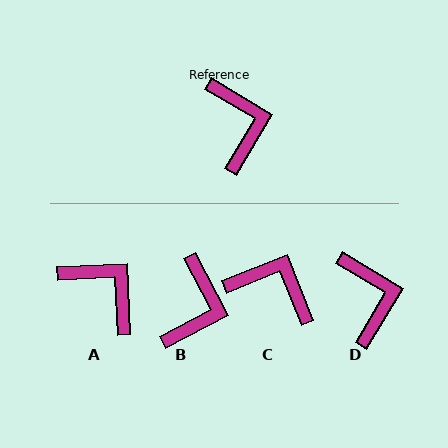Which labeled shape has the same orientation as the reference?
D.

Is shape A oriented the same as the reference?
No, it is off by about 33 degrees.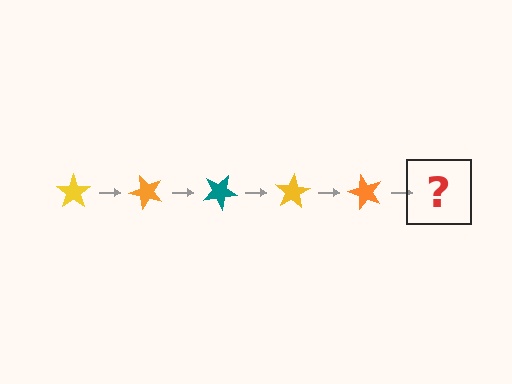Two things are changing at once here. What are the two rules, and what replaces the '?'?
The two rules are that it rotates 50 degrees each step and the color cycles through yellow, orange, and teal. The '?' should be a teal star, rotated 250 degrees from the start.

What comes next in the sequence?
The next element should be a teal star, rotated 250 degrees from the start.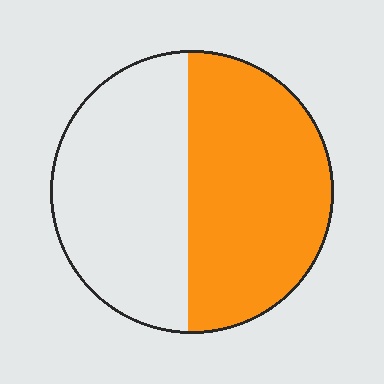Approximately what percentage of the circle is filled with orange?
Approximately 50%.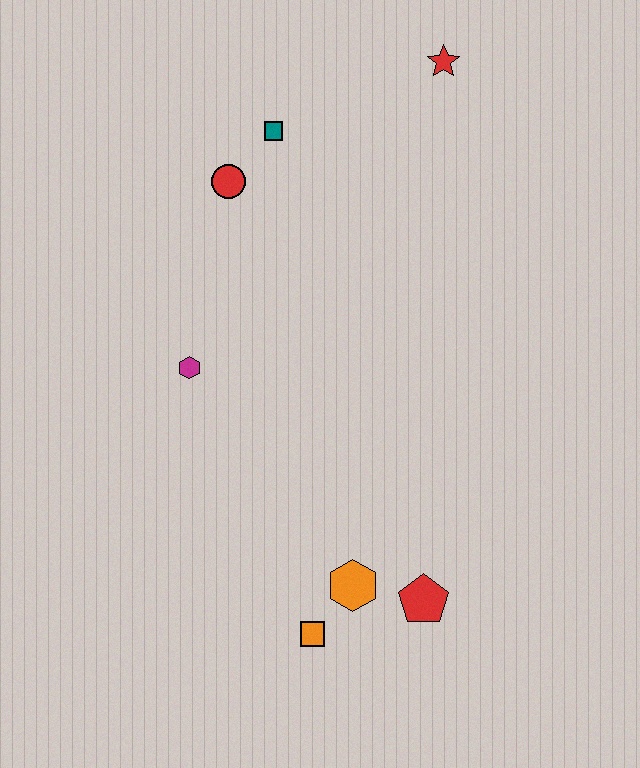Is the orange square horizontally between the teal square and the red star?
Yes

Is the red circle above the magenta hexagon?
Yes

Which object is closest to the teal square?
The red circle is closest to the teal square.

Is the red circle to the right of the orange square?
No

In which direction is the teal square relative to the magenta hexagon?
The teal square is above the magenta hexagon.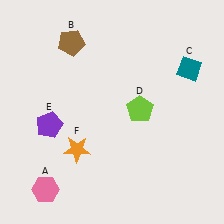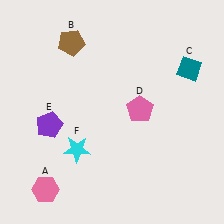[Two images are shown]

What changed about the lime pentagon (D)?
In Image 1, D is lime. In Image 2, it changed to pink.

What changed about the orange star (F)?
In Image 1, F is orange. In Image 2, it changed to cyan.